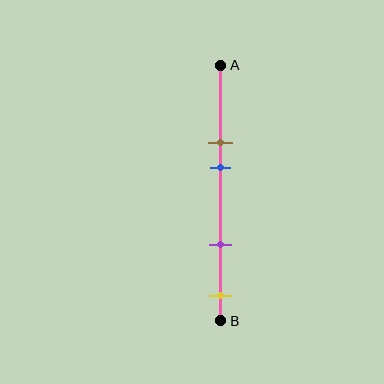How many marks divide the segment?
There are 4 marks dividing the segment.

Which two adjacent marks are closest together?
The brown and blue marks are the closest adjacent pair.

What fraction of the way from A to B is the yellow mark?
The yellow mark is approximately 90% (0.9) of the way from A to B.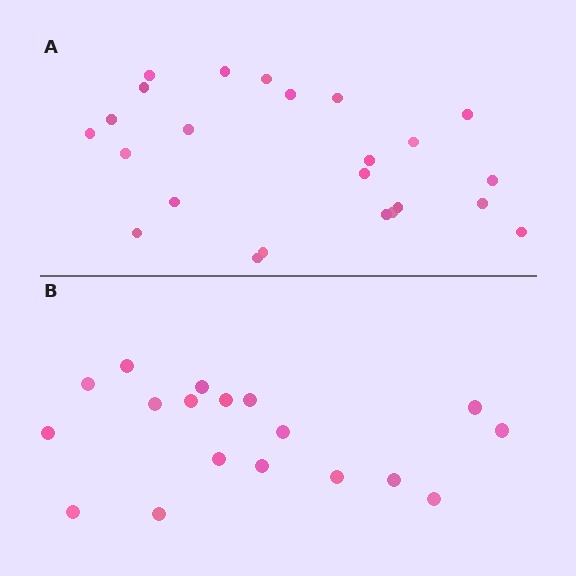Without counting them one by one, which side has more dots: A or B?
Region A (the top region) has more dots.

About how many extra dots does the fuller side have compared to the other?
Region A has about 6 more dots than region B.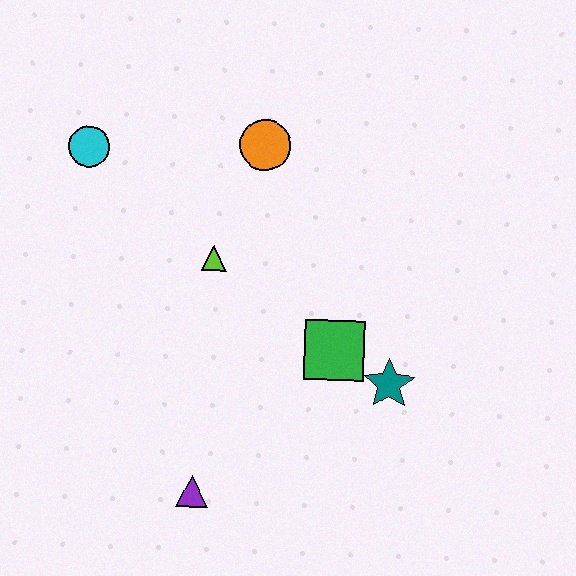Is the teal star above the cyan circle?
No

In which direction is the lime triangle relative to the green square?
The lime triangle is to the left of the green square.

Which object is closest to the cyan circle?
The lime triangle is closest to the cyan circle.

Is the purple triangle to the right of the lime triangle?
No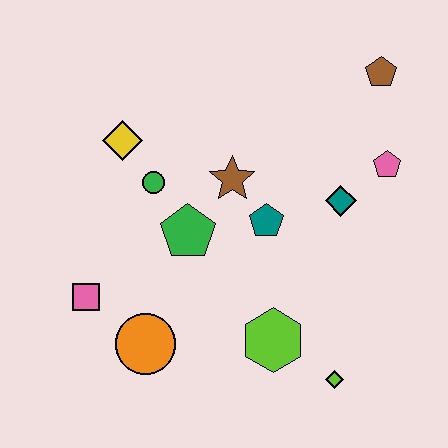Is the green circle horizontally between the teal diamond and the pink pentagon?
No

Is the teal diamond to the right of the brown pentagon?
No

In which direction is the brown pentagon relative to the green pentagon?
The brown pentagon is to the right of the green pentagon.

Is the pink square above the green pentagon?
No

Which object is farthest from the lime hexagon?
The brown pentagon is farthest from the lime hexagon.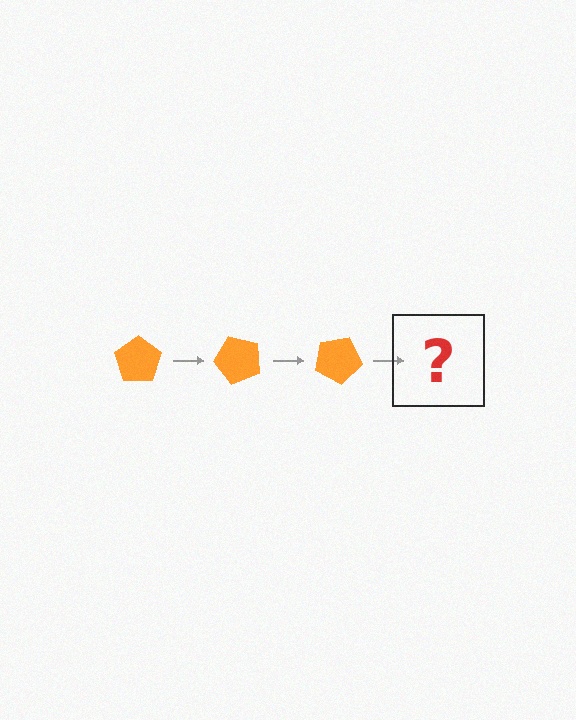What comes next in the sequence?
The next element should be an orange pentagon rotated 150 degrees.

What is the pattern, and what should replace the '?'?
The pattern is that the pentagon rotates 50 degrees each step. The '?' should be an orange pentagon rotated 150 degrees.